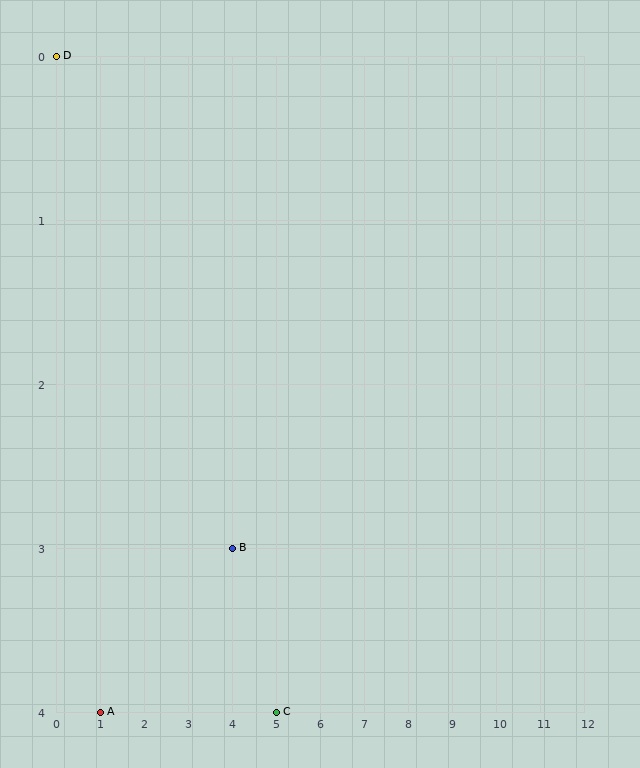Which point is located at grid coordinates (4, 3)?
Point B is at (4, 3).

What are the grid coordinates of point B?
Point B is at grid coordinates (4, 3).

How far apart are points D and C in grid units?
Points D and C are 5 columns and 4 rows apart (about 6.4 grid units diagonally).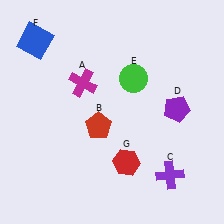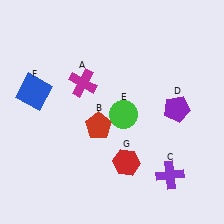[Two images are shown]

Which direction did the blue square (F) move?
The blue square (F) moved down.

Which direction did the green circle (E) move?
The green circle (E) moved down.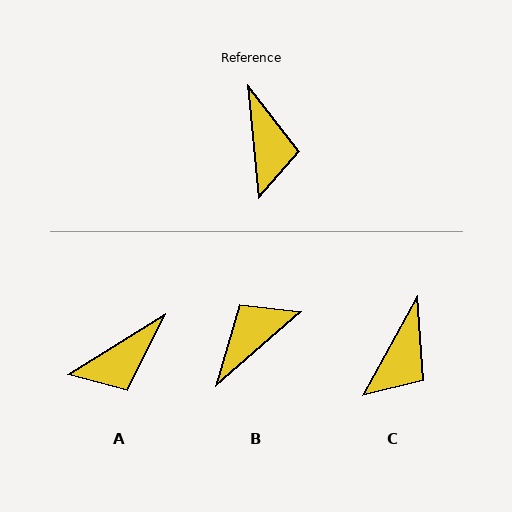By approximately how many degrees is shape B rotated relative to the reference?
Approximately 126 degrees counter-clockwise.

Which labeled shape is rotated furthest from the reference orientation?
B, about 126 degrees away.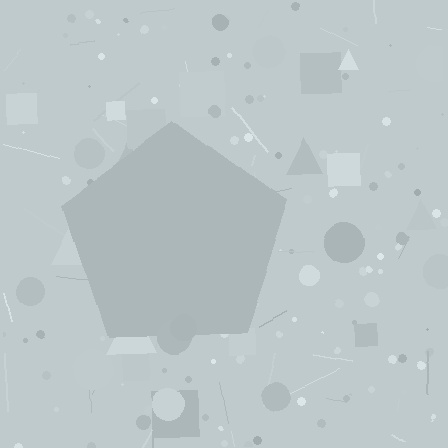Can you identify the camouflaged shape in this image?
The camouflaged shape is a pentagon.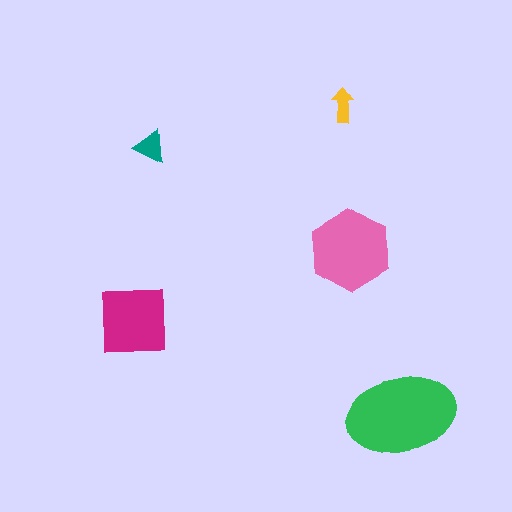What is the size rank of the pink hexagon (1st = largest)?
2nd.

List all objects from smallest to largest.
The yellow arrow, the teal triangle, the magenta square, the pink hexagon, the green ellipse.